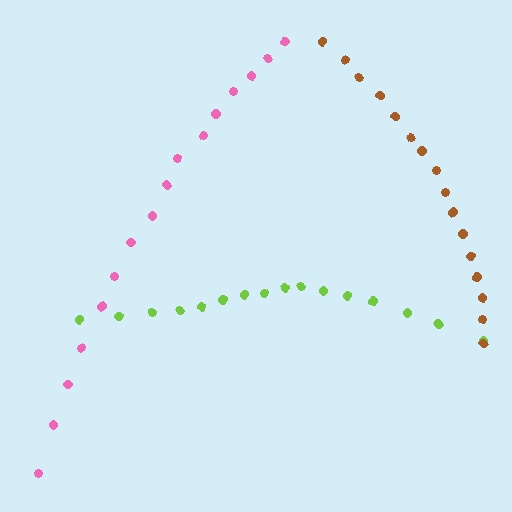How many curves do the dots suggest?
There are 3 distinct paths.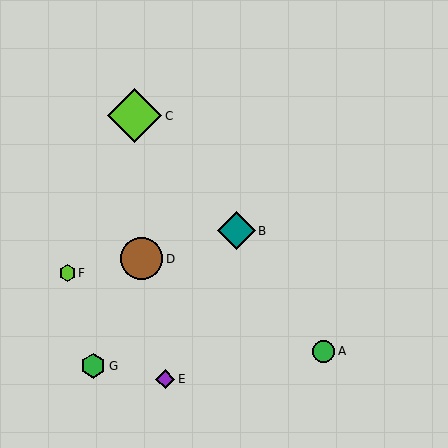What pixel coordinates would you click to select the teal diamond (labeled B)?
Click at (236, 231) to select the teal diamond B.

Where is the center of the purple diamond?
The center of the purple diamond is at (165, 379).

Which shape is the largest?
The lime diamond (labeled C) is the largest.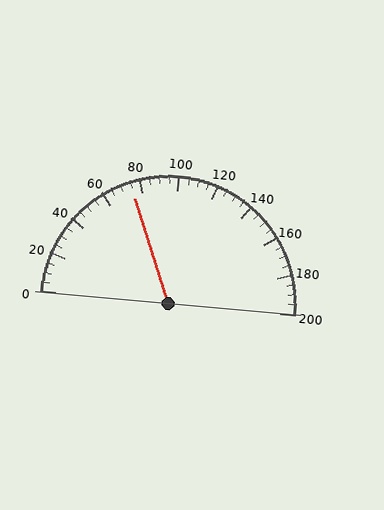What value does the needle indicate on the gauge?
The needle indicates approximately 75.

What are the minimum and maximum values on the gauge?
The gauge ranges from 0 to 200.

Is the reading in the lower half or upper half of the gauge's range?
The reading is in the lower half of the range (0 to 200).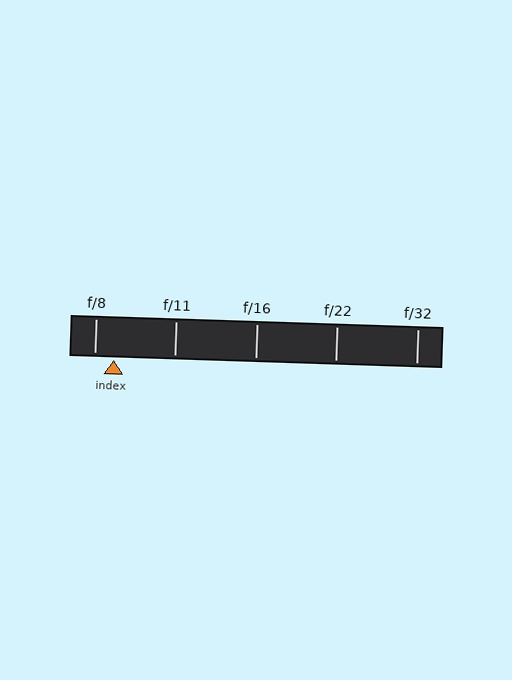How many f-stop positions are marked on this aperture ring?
There are 5 f-stop positions marked.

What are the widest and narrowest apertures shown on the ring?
The widest aperture shown is f/8 and the narrowest is f/32.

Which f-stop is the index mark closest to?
The index mark is closest to f/8.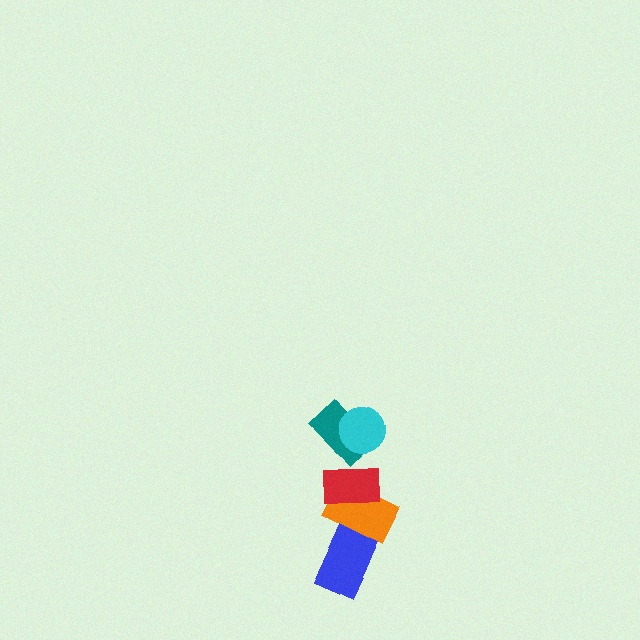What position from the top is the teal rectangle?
The teal rectangle is 2nd from the top.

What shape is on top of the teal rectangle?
The cyan circle is on top of the teal rectangle.